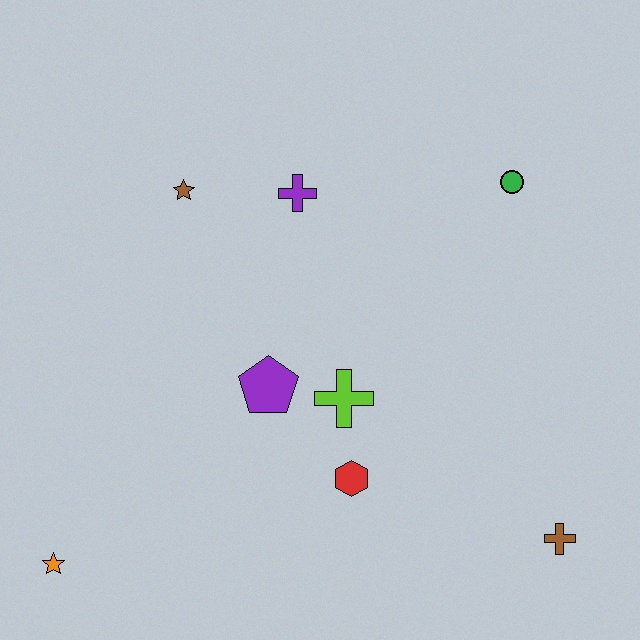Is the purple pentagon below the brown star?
Yes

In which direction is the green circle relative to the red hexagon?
The green circle is above the red hexagon.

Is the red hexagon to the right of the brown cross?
No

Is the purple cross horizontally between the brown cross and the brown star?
Yes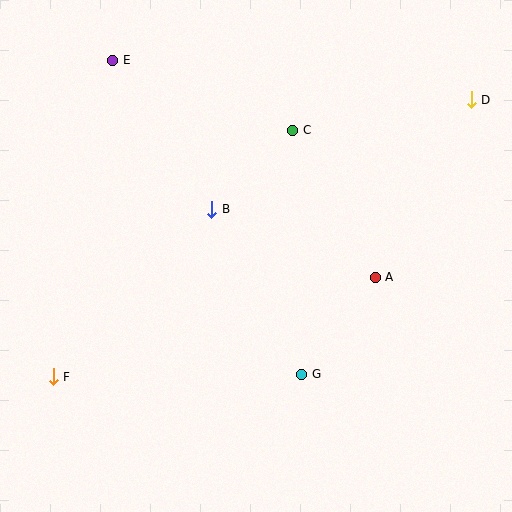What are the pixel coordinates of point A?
Point A is at (375, 277).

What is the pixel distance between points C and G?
The distance between C and G is 244 pixels.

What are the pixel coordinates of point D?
Point D is at (471, 100).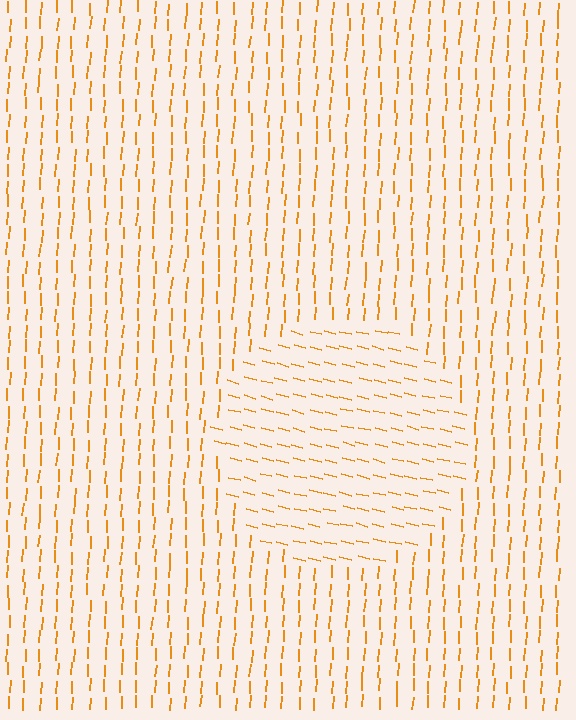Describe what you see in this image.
The image is filled with small orange line segments. A circle region in the image has lines oriented differently from the surrounding lines, creating a visible texture boundary.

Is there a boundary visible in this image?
Yes, there is a texture boundary formed by a change in line orientation.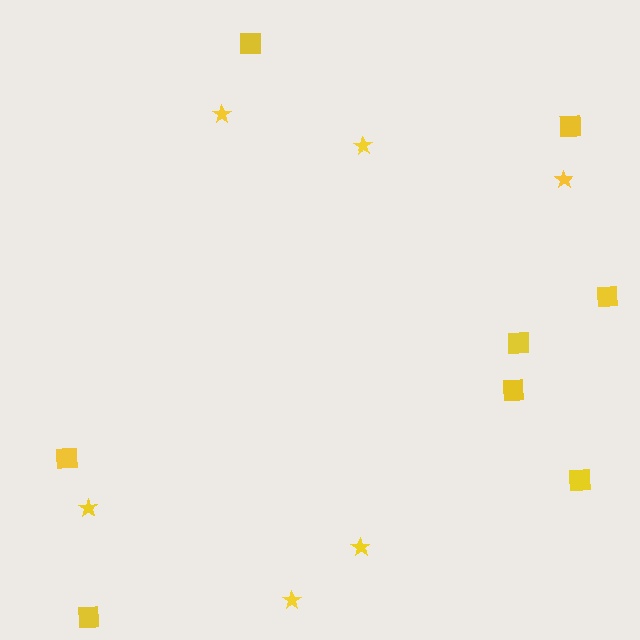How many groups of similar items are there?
There are 2 groups: one group of squares (8) and one group of stars (6).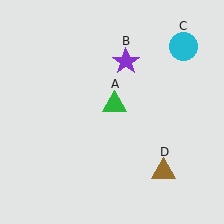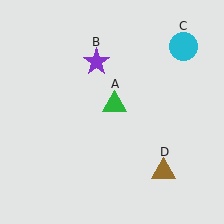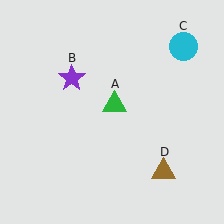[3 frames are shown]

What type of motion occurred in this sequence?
The purple star (object B) rotated counterclockwise around the center of the scene.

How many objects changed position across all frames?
1 object changed position: purple star (object B).